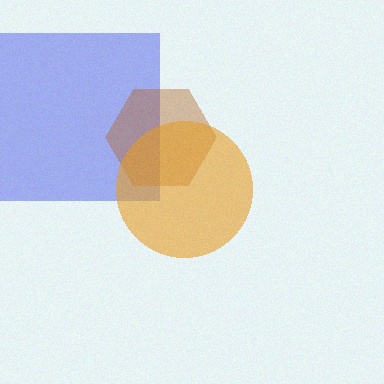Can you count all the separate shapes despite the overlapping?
Yes, there are 3 separate shapes.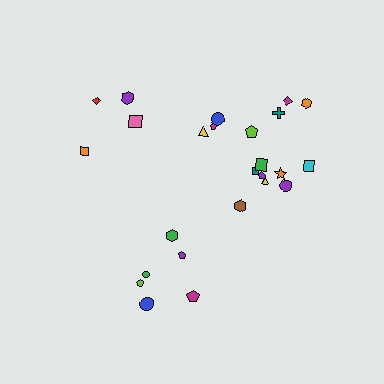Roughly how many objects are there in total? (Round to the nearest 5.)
Roughly 25 objects in total.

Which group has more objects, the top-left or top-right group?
The top-right group.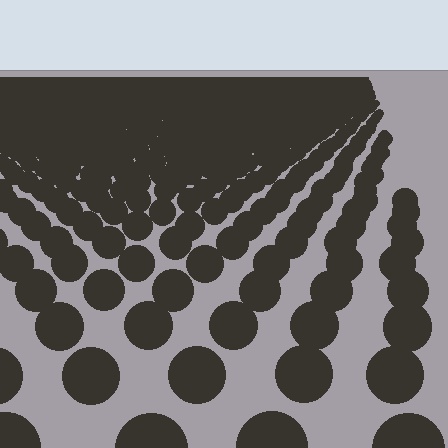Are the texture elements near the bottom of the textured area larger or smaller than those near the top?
Larger. Near the bottom, elements are closer to the viewer and appear at a bigger on-screen size.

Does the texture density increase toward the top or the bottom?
Density increases toward the top.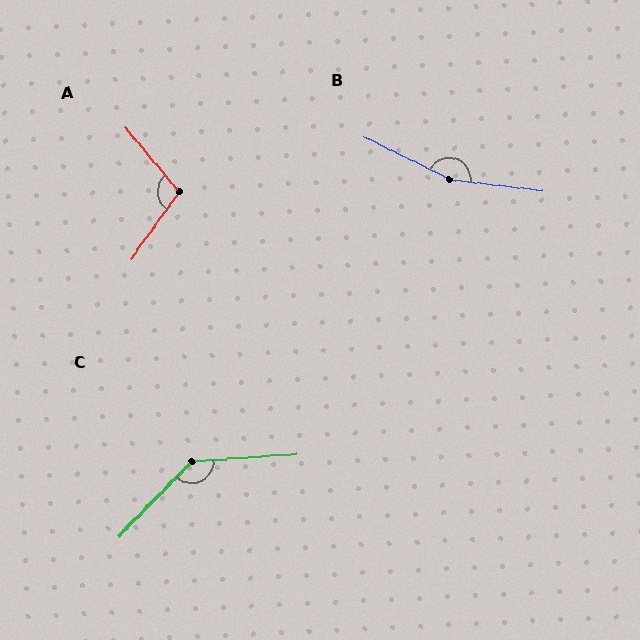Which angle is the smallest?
A, at approximately 104 degrees.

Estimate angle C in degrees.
Approximately 138 degrees.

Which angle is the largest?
B, at approximately 160 degrees.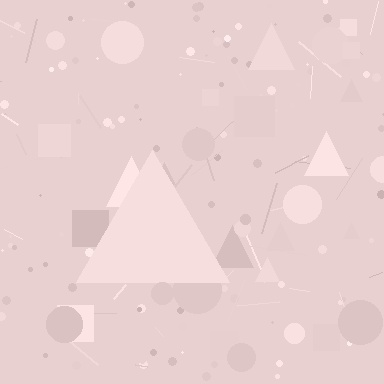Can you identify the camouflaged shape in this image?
The camouflaged shape is a triangle.